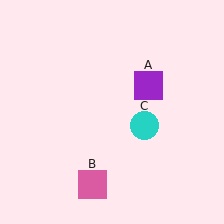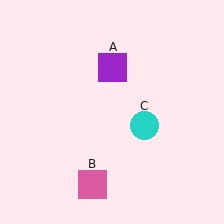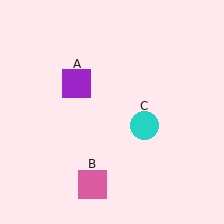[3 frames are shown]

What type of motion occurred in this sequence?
The purple square (object A) rotated counterclockwise around the center of the scene.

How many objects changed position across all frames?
1 object changed position: purple square (object A).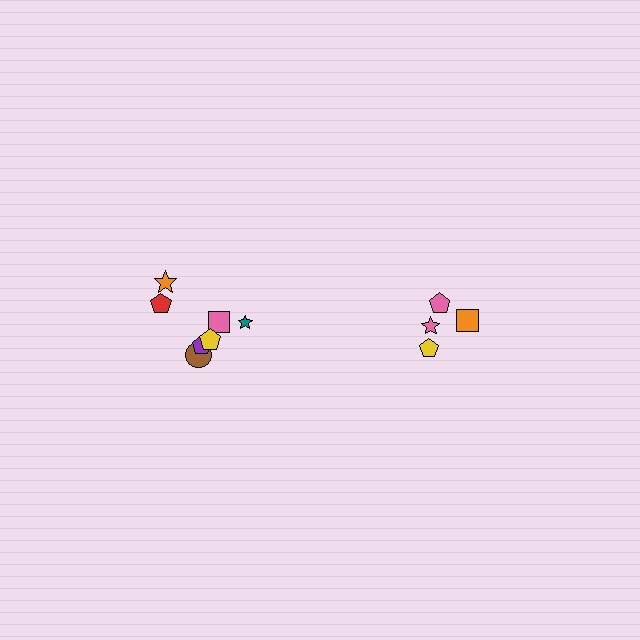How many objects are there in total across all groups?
There are 11 objects.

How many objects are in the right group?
There are 4 objects.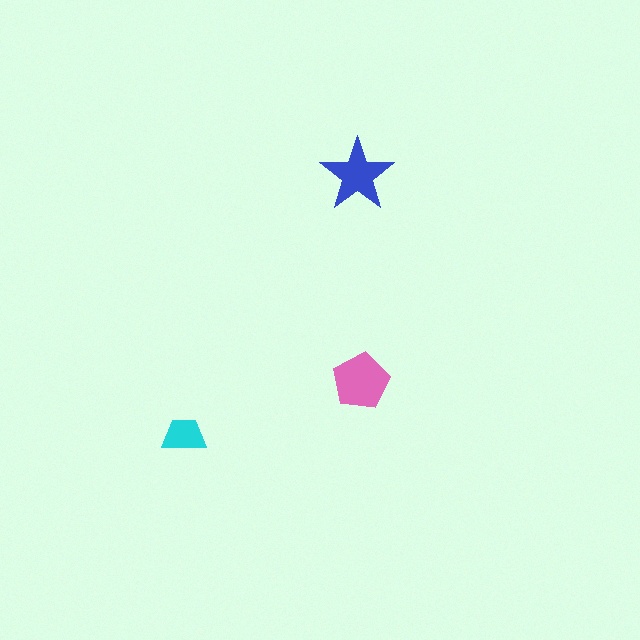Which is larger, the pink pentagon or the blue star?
The pink pentagon.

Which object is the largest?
The pink pentagon.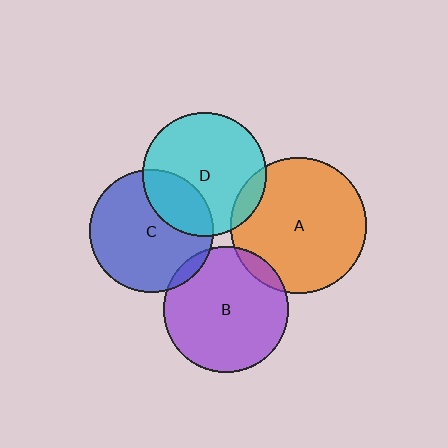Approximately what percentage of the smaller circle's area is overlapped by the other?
Approximately 25%.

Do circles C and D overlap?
Yes.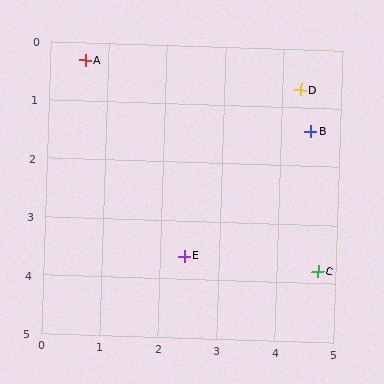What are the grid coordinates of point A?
Point A is at approximately (0.6, 0.3).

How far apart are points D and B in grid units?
Points D and B are about 0.7 grid units apart.